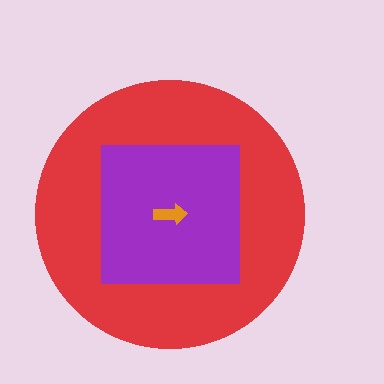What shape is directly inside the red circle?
The purple square.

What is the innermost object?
The orange arrow.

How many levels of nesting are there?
3.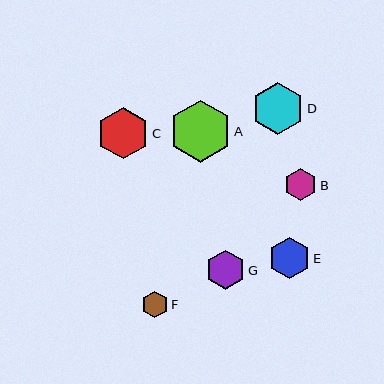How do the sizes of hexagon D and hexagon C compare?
Hexagon D and hexagon C are approximately the same size.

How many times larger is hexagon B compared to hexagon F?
Hexagon B is approximately 1.2 times the size of hexagon F.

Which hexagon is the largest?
Hexagon A is the largest with a size of approximately 62 pixels.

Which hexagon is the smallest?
Hexagon F is the smallest with a size of approximately 26 pixels.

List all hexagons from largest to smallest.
From largest to smallest: A, D, C, E, G, B, F.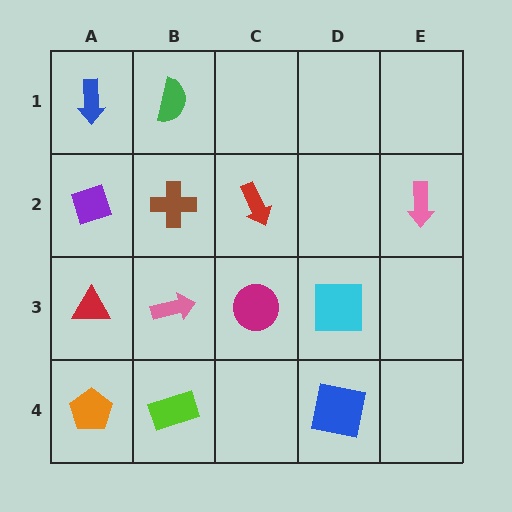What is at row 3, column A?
A red triangle.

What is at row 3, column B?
A pink arrow.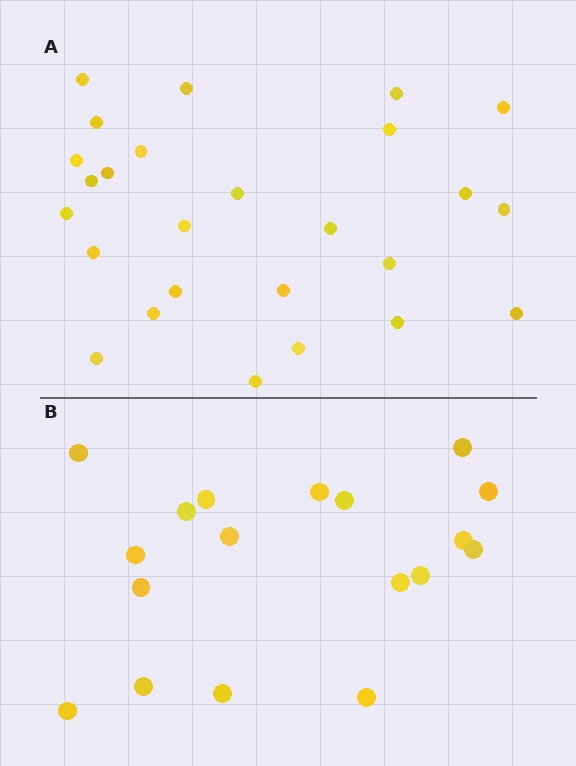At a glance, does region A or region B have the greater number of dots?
Region A (the top region) has more dots.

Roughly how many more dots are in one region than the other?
Region A has roughly 8 or so more dots than region B.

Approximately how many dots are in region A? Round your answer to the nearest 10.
About 30 dots. (The exact count is 26, which rounds to 30.)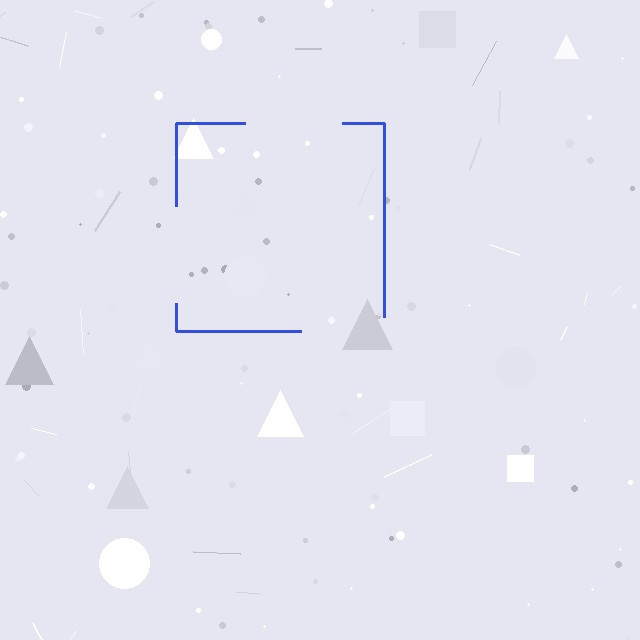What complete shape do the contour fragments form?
The contour fragments form a square.